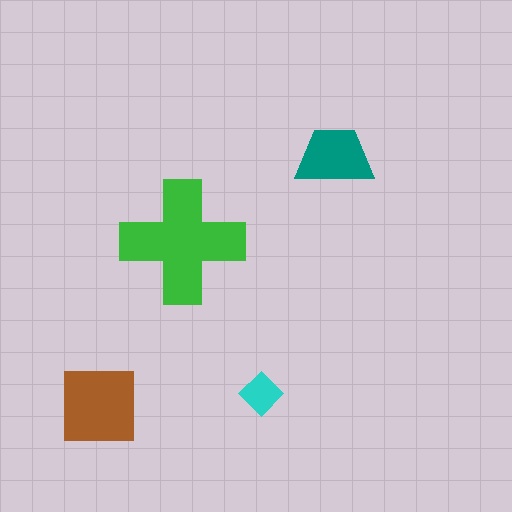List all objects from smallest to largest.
The cyan diamond, the teal trapezoid, the brown square, the green cross.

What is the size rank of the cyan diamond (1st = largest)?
4th.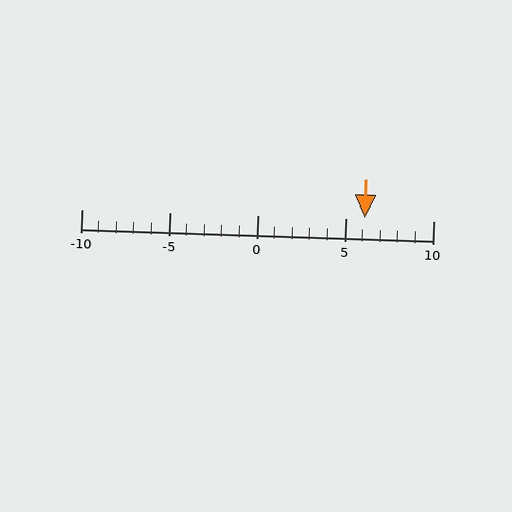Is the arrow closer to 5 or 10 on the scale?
The arrow is closer to 5.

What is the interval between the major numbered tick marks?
The major tick marks are spaced 5 units apart.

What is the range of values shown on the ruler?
The ruler shows values from -10 to 10.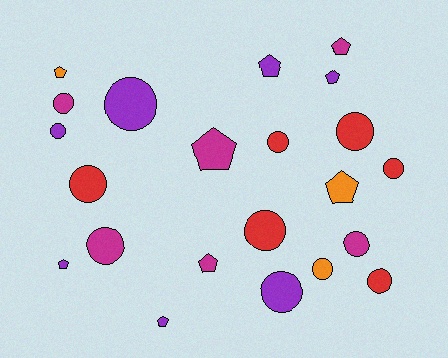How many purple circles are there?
There are 3 purple circles.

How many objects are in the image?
There are 22 objects.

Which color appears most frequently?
Purple, with 7 objects.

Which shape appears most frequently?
Circle, with 13 objects.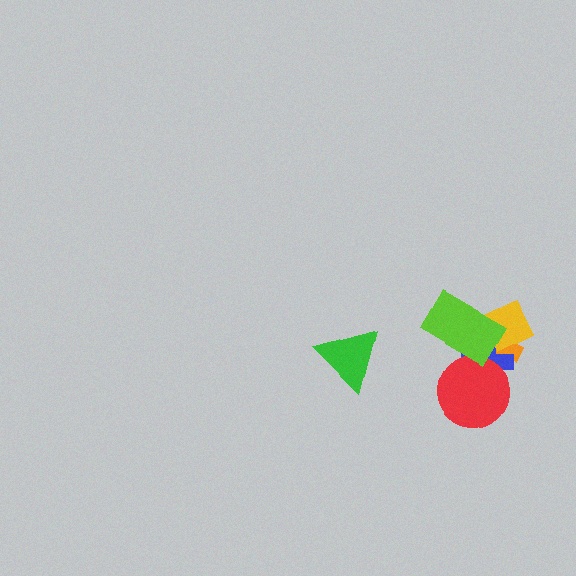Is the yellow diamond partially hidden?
Yes, it is partially covered by another shape.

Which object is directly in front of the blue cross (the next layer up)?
The yellow diamond is directly in front of the blue cross.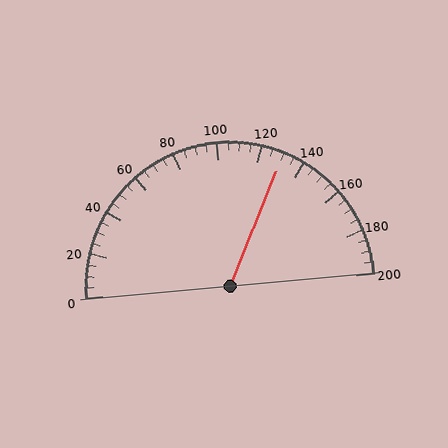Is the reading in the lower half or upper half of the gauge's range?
The reading is in the upper half of the range (0 to 200).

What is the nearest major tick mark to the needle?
The nearest major tick mark is 120.